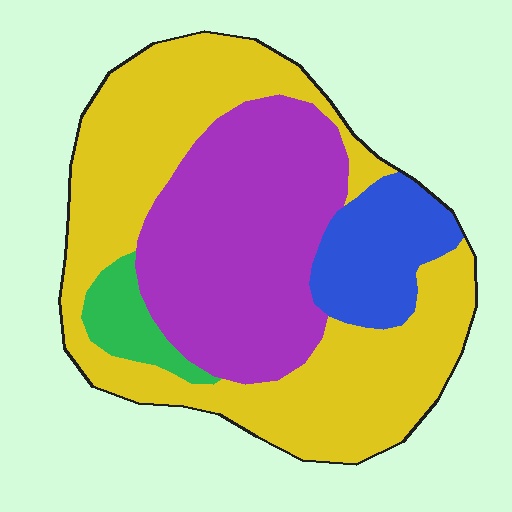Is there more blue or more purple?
Purple.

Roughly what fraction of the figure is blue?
Blue covers 12% of the figure.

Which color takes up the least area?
Green, at roughly 5%.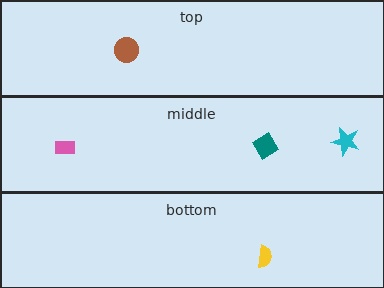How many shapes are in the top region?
1.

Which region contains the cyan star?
The middle region.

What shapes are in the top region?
The brown circle.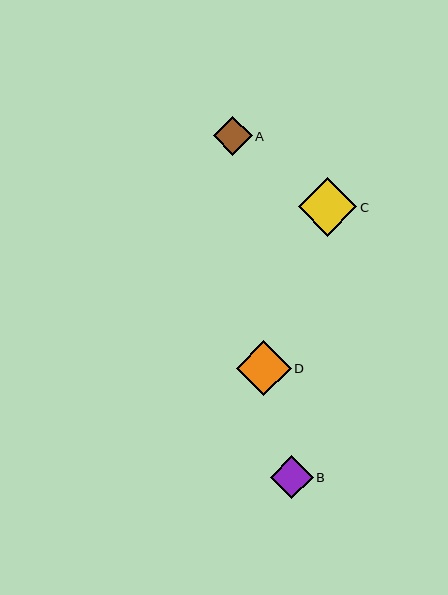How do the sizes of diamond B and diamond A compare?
Diamond B and diamond A are approximately the same size.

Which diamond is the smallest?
Diamond A is the smallest with a size of approximately 39 pixels.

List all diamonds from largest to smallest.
From largest to smallest: C, D, B, A.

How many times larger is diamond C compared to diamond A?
Diamond C is approximately 1.5 times the size of diamond A.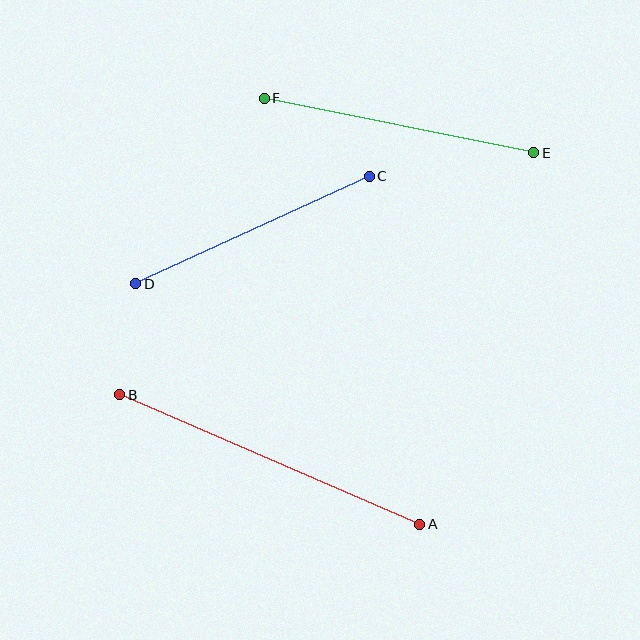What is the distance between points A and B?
The distance is approximately 327 pixels.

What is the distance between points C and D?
The distance is approximately 257 pixels.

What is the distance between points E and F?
The distance is approximately 275 pixels.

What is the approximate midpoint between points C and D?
The midpoint is at approximately (253, 230) pixels.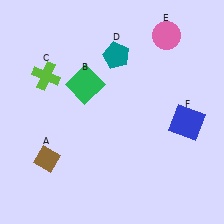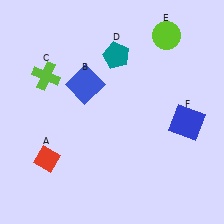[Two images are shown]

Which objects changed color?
A changed from brown to red. B changed from green to blue. E changed from pink to lime.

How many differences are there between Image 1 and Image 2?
There are 3 differences between the two images.